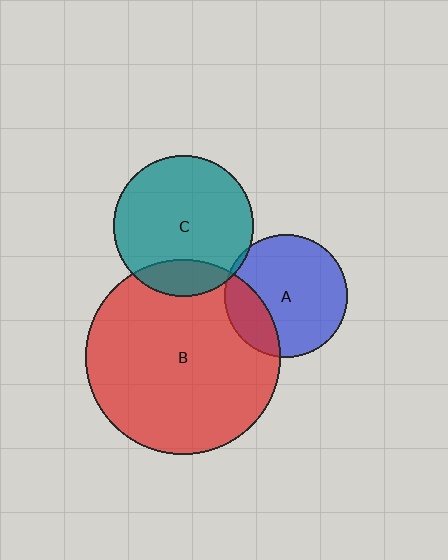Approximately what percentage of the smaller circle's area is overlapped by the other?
Approximately 25%.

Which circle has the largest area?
Circle B (red).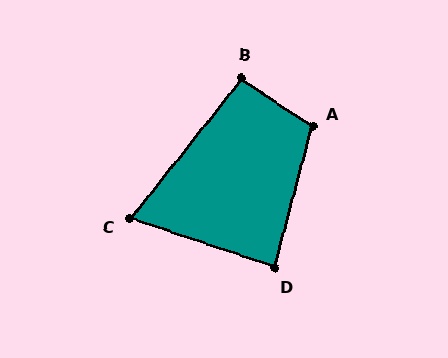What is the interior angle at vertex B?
Approximately 94 degrees (approximately right).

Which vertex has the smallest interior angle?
C, at approximately 70 degrees.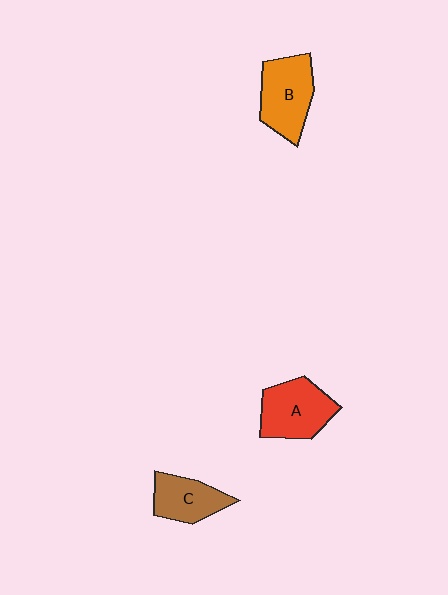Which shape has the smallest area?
Shape C (brown).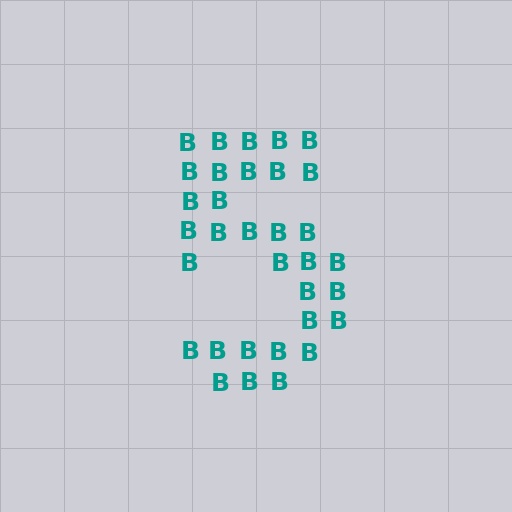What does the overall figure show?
The overall figure shows the digit 5.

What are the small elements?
The small elements are letter B's.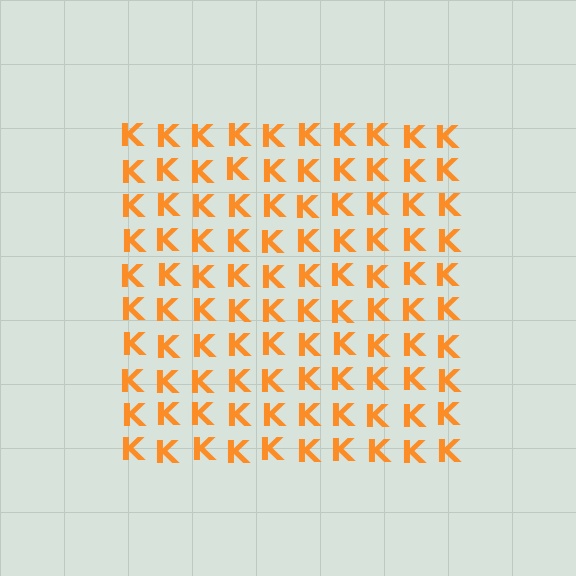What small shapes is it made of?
It is made of small letter K's.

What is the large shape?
The large shape is a square.